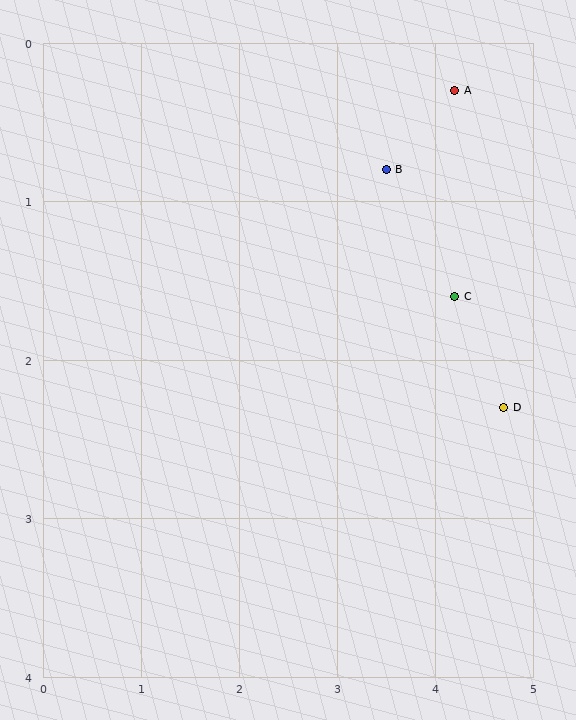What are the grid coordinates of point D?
Point D is at approximately (4.7, 2.3).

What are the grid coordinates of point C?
Point C is at approximately (4.2, 1.6).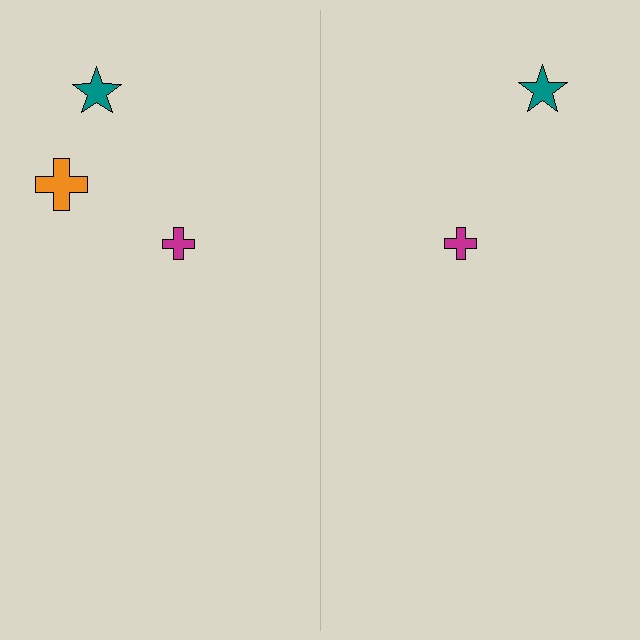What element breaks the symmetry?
A orange cross is missing from the right side.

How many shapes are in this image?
There are 5 shapes in this image.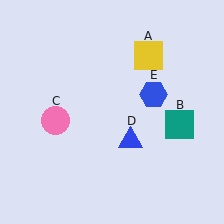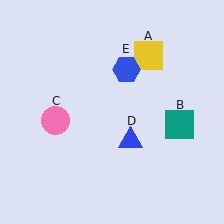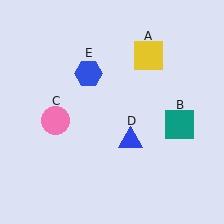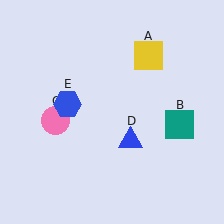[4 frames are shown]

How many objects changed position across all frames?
1 object changed position: blue hexagon (object E).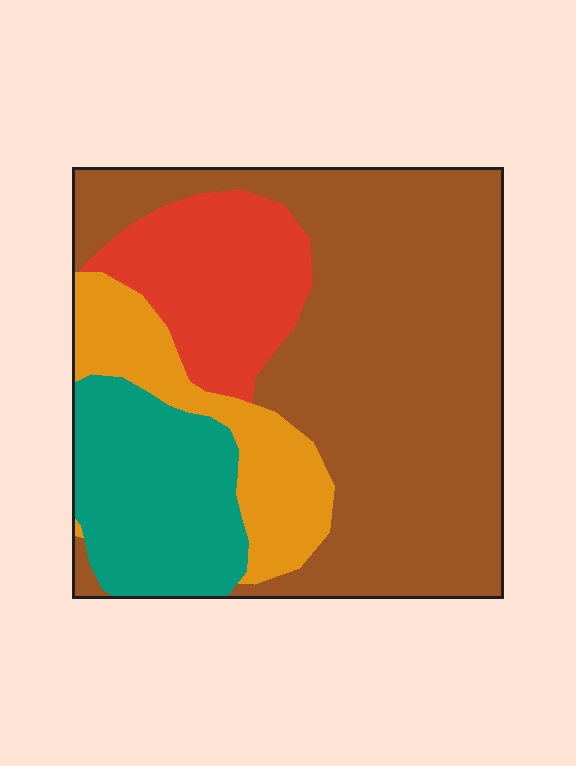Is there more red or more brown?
Brown.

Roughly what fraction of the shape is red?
Red covers 15% of the shape.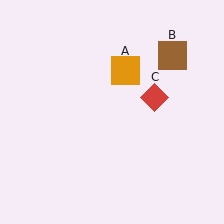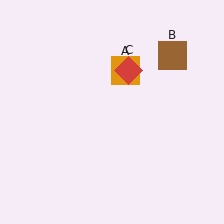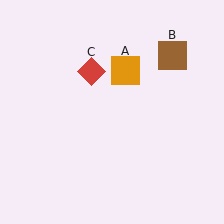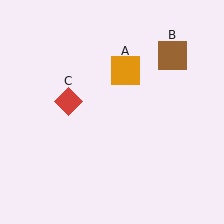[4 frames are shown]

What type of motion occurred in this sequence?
The red diamond (object C) rotated counterclockwise around the center of the scene.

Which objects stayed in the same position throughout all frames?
Orange square (object A) and brown square (object B) remained stationary.